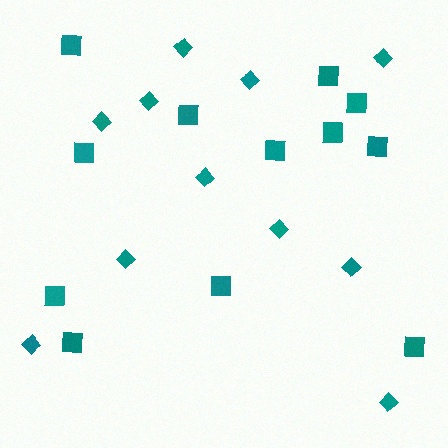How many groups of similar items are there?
There are 2 groups: one group of squares (12) and one group of diamonds (11).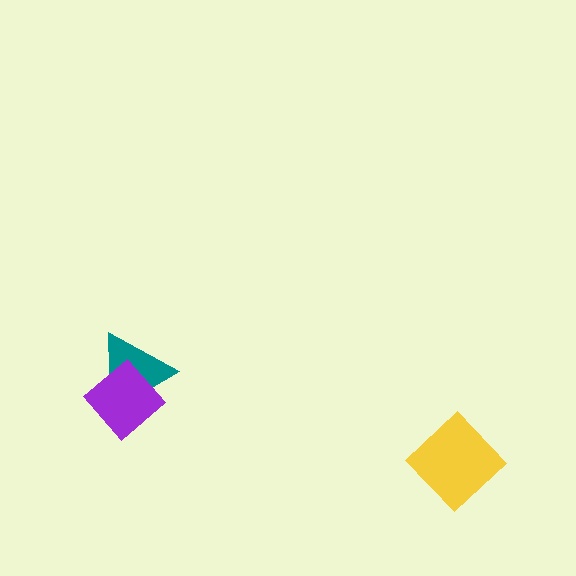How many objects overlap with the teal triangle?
1 object overlaps with the teal triangle.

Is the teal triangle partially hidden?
Yes, it is partially covered by another shape.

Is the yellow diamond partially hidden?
No, no other shape covers it.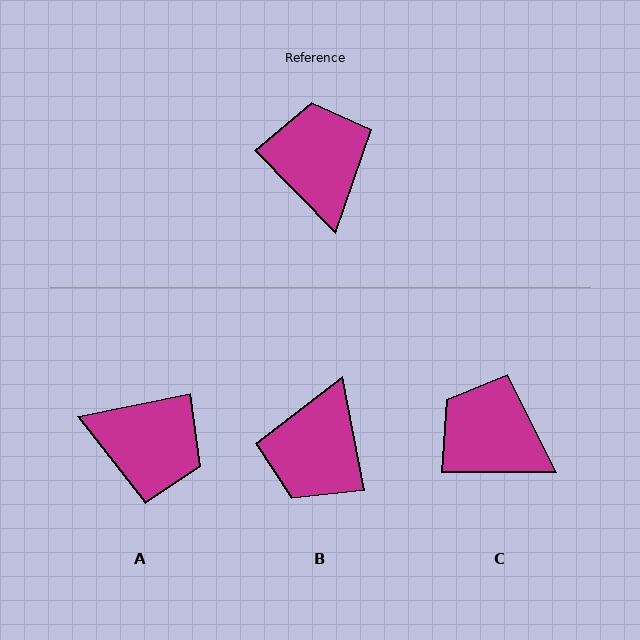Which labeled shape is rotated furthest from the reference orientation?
B, about 147 degrees away.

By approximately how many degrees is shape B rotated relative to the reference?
Approximately 147 degrees counter-clockwise.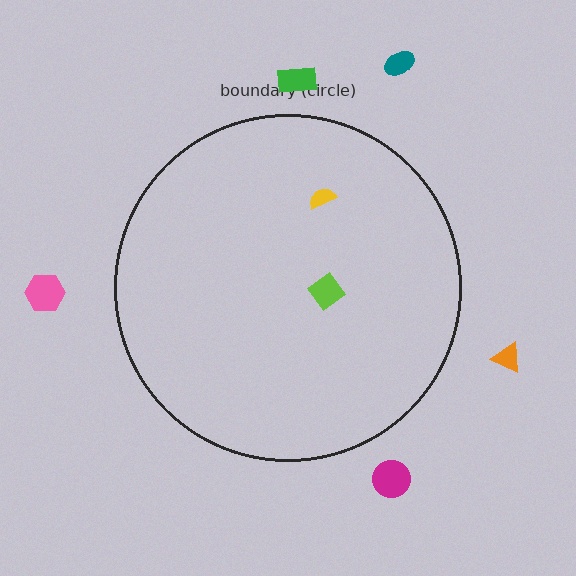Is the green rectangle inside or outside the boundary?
Outside.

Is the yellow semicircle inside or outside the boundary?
Inside.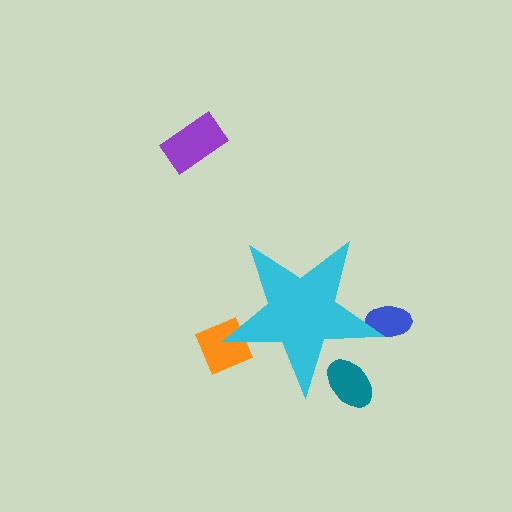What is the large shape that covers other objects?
A cyan star.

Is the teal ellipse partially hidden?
Yes, the teal ellipse is partially hidden behind the cyan star.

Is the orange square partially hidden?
Yes, the orange square is partially hidden behind the cyan star.